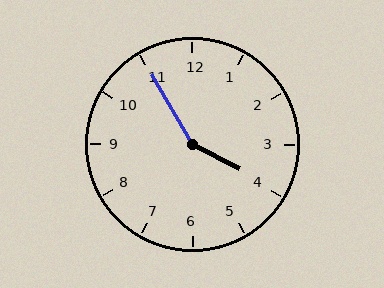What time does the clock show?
3:55.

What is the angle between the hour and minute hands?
Approximately 148 degrees.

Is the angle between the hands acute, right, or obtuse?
It is obtuse.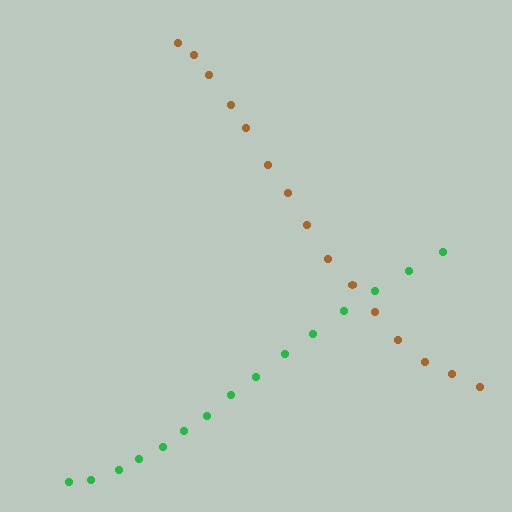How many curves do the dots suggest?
There are 2 distinct paths.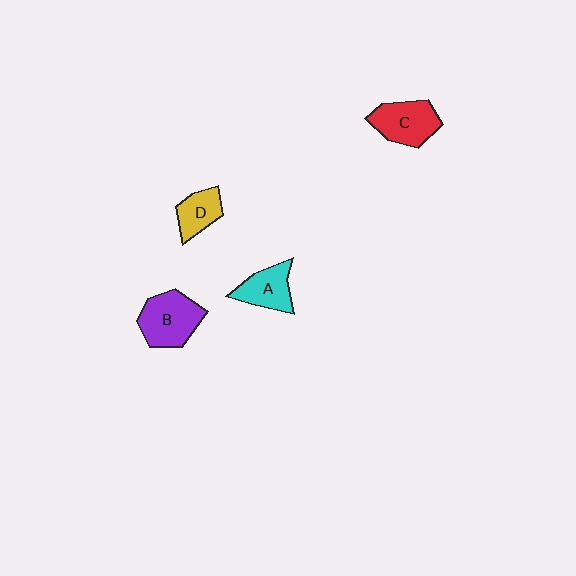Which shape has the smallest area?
Shape D (yellow).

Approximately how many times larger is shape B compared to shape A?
Approximately 1.4 times.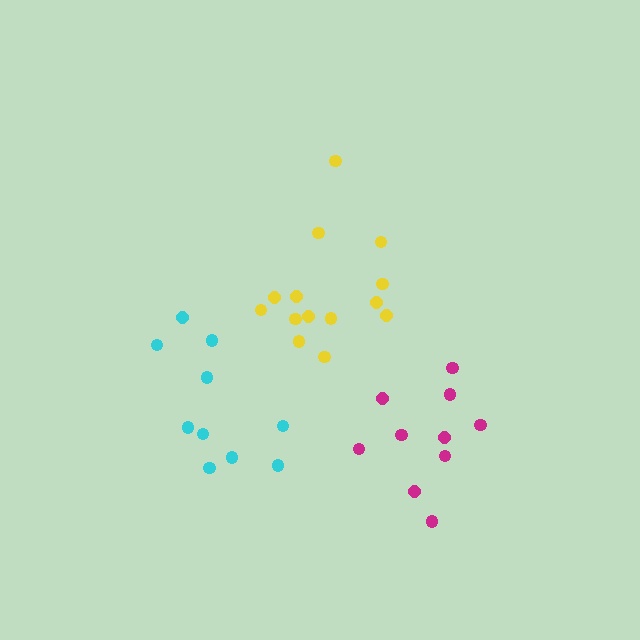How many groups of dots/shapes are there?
There are 3 groups.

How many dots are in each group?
Group 1: 14 dots, Group 2: 10 dots, Group 3: 10 dots (34 total).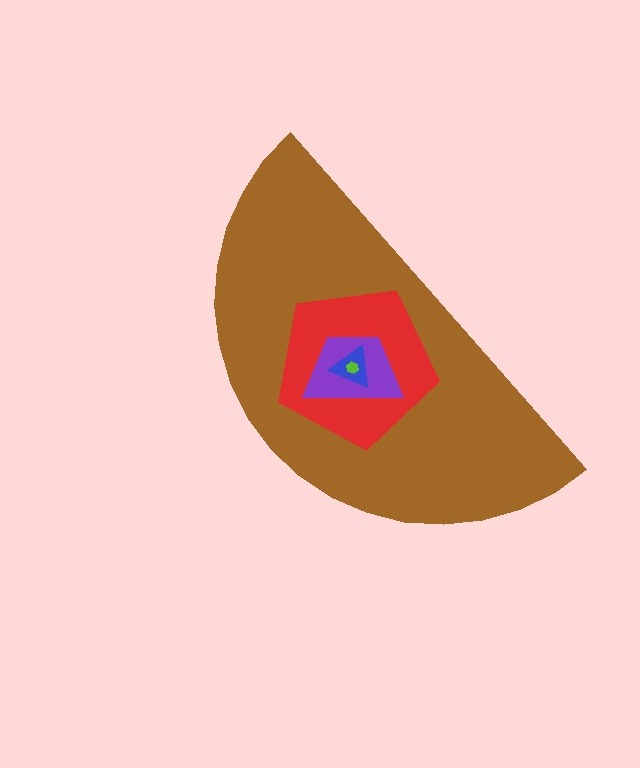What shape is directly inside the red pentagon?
The purple trapezoid.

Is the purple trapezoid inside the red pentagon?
Yes.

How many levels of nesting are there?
5.